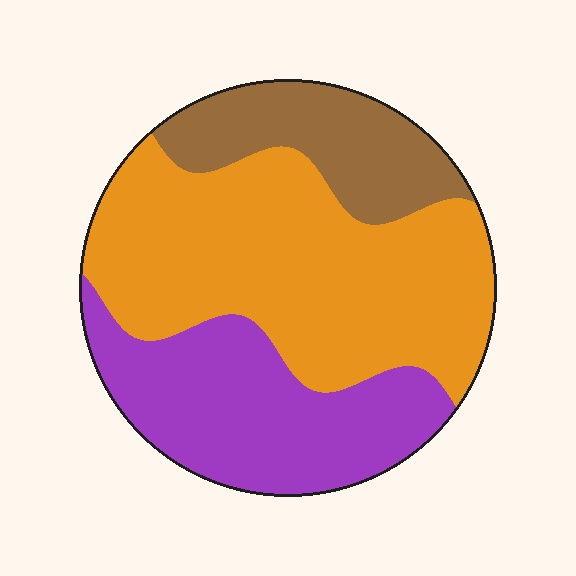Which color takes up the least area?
Brown, at roughly 20%.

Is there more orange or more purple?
Orange.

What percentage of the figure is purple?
Purple takes up between a quarter and a half of the figure.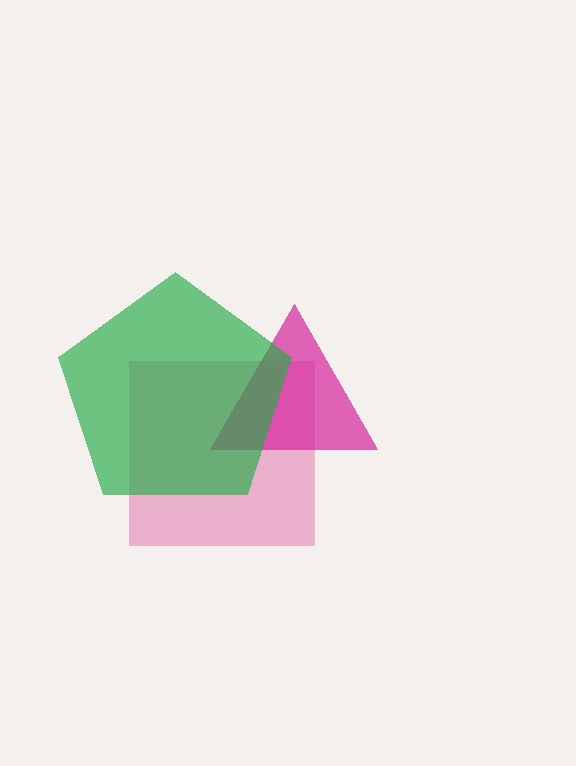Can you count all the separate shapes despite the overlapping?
Yes, there are 3 separate shapes.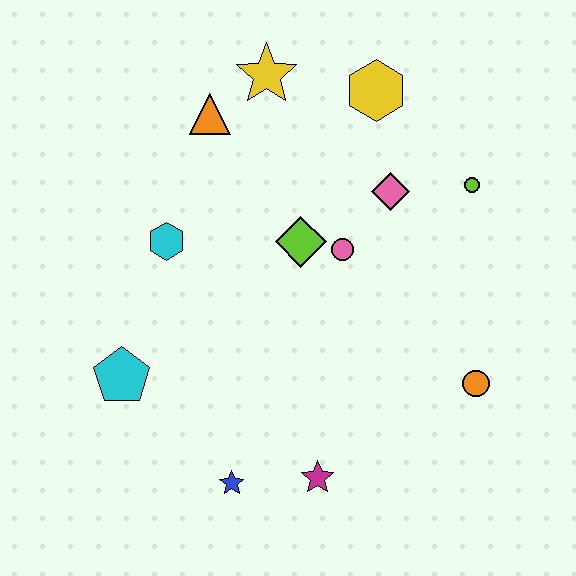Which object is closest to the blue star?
The magenta star is closest to the blue star.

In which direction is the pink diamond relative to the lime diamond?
The pink diamond is to the right of the lime diamond.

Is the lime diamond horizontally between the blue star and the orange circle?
Yes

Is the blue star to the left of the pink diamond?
Yes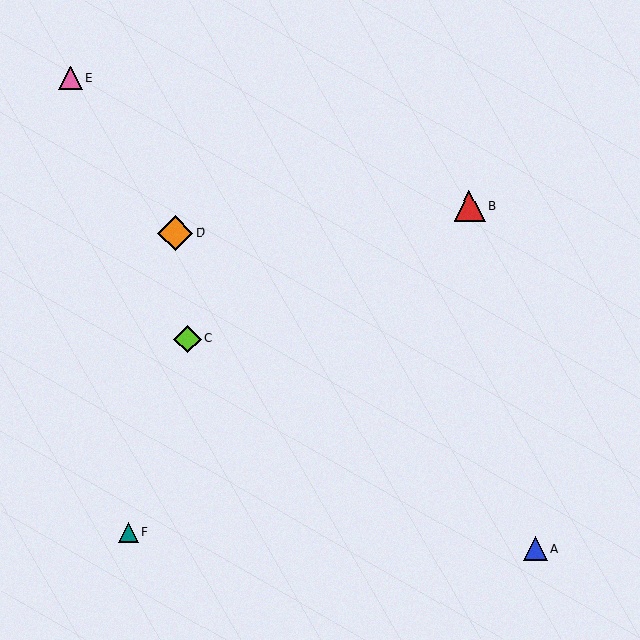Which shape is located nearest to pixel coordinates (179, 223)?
The orange diamond (labeled D) at (175, 233) is nearest to that location.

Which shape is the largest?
The orange diamond (labeled D) is the largest.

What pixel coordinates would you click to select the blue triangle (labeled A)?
Click at (536, 549) to select the blue triangle A.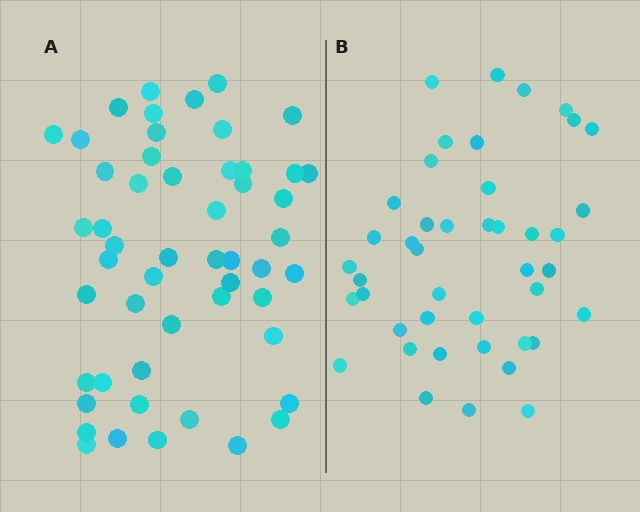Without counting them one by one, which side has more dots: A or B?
Region A (the left region) has more dots.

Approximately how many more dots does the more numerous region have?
Region A has roughly 8 or so more dots than region B.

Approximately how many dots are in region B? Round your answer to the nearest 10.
About 40 dots. (The exact count is 43, which rounds to 40.)